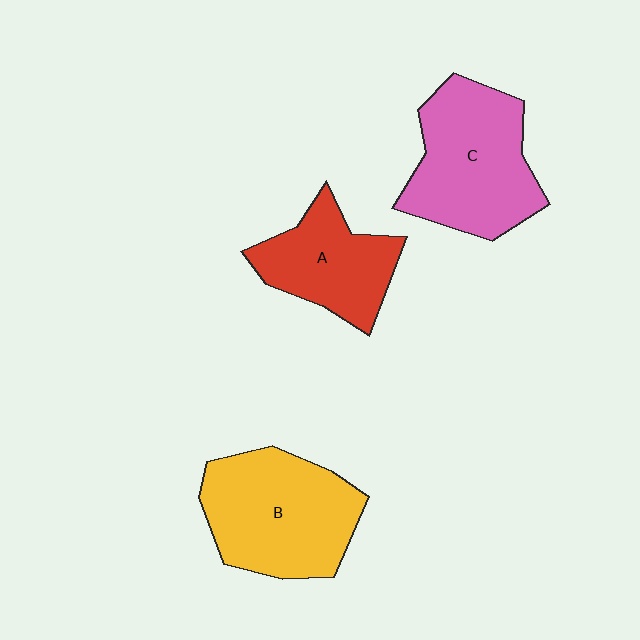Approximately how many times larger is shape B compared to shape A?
Approximately 1.4 times.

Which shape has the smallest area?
Shape A (red).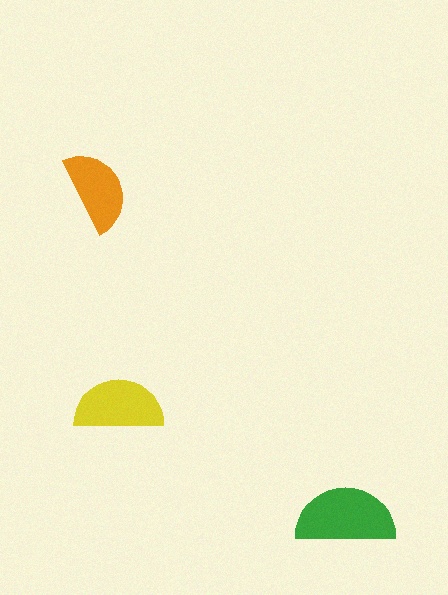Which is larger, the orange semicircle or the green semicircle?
The green one.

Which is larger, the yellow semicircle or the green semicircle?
The green one.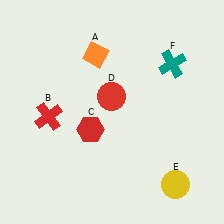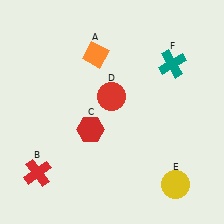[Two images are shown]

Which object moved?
The red cross (B) moved down.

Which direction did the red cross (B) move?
The red cross (B) moved down.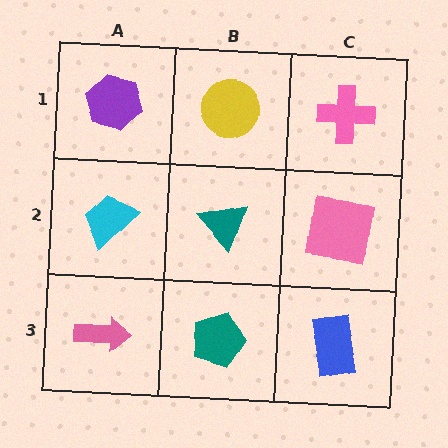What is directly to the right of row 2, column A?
A teal triangle.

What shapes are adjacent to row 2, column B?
A yellow circle (row 1, column B), a teal pentagon (row 3, column B), a cyan trapezoid (row 2, column A), a pink square (row 2, column C).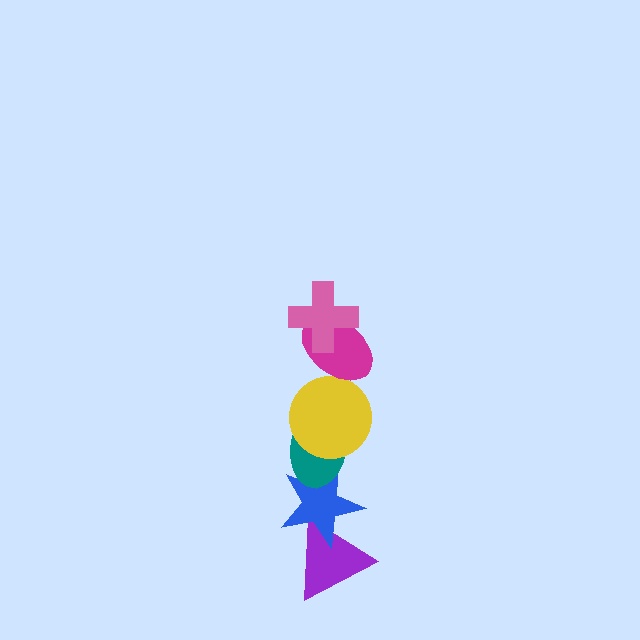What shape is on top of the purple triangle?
The blue star is on top of the purple triangle.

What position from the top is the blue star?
The blue star is 5th from the top.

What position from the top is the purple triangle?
The purple triangle is 6th from the top.